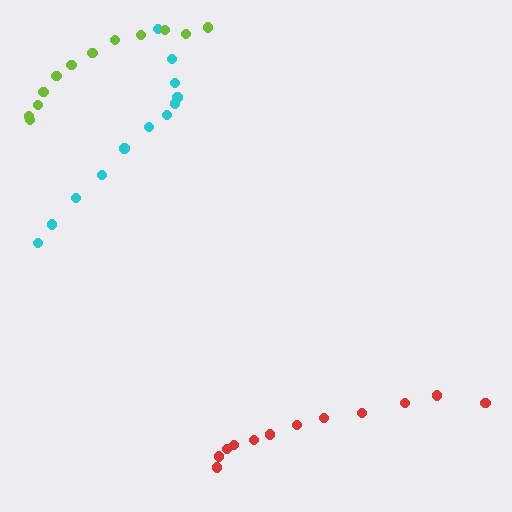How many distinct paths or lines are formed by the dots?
There are 3 distinct paths.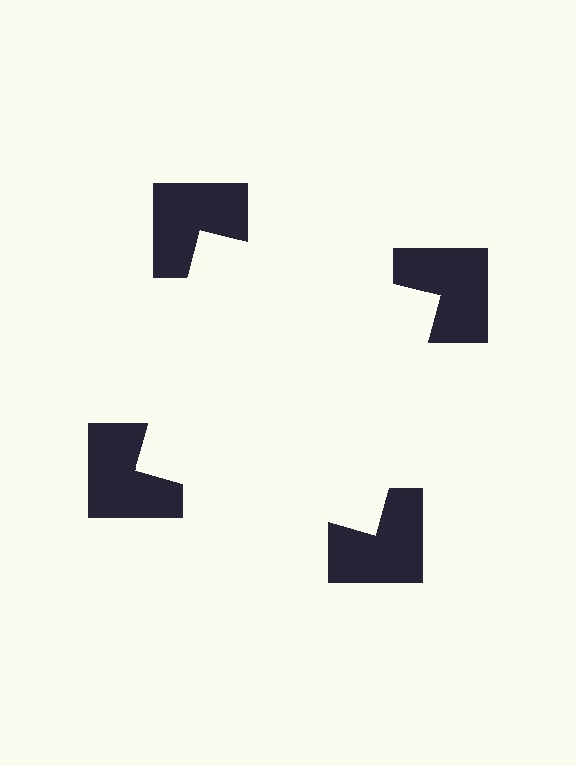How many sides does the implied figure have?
4 sides.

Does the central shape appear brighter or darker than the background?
It typically appears slightly brighter than the background, even though no actual brightness change is drawn.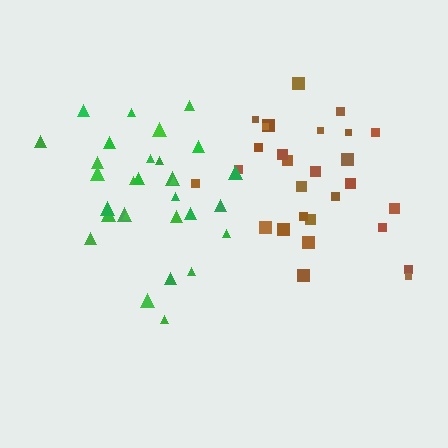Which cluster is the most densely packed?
Green.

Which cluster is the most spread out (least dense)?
Brown.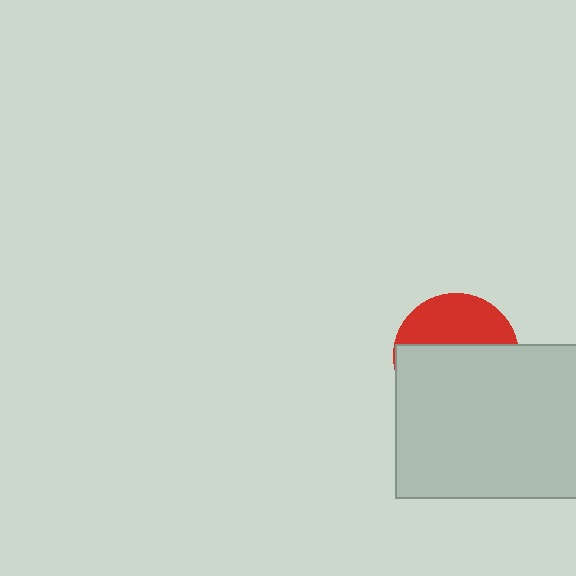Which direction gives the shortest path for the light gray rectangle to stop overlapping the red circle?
Moving down gives the shortest separation.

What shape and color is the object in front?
The object in front is a light gray rectangle.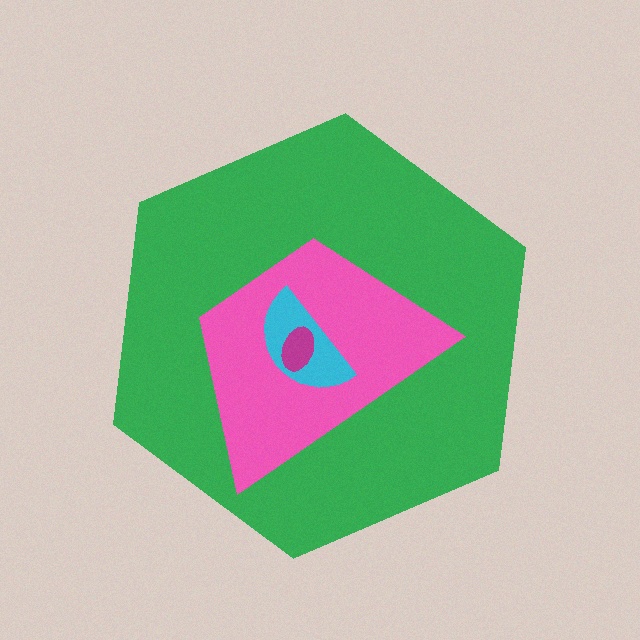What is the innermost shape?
The magenta ellipse.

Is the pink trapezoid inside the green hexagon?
Yes.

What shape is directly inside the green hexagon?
The pink trapezoid.